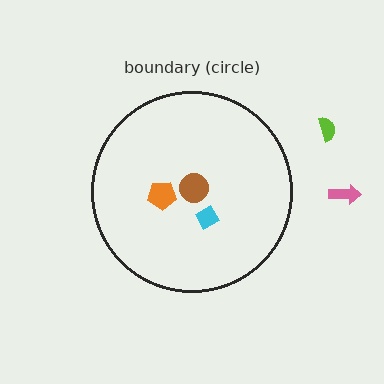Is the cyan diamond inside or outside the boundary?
Inside.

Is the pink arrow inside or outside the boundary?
Outside.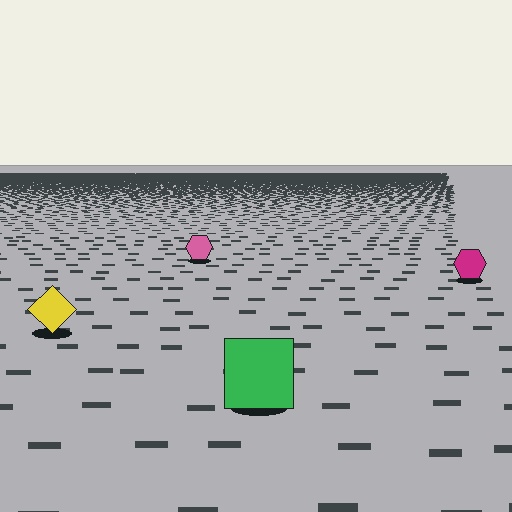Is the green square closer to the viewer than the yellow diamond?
Yes. The green square is closer — you can tell from the texture gradient: the ground texture is coarser near it.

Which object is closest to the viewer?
The green square is closest. The texture marks near it are larger and more spread out.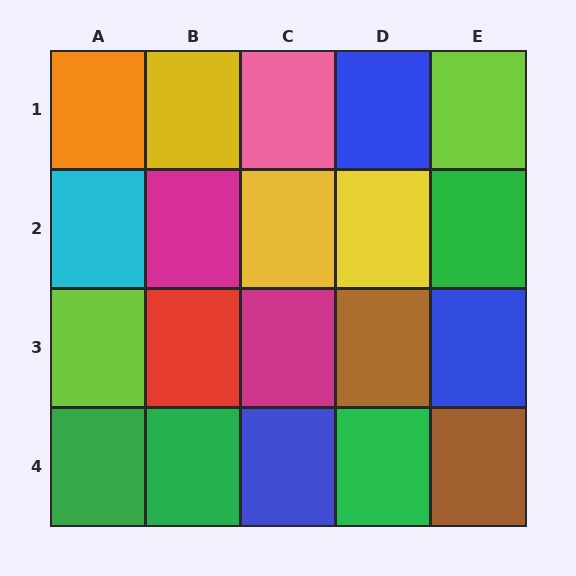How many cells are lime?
2 cells are lime.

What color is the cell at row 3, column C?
Magenta.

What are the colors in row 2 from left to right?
Cyan, magenta, yellow, yellow, green.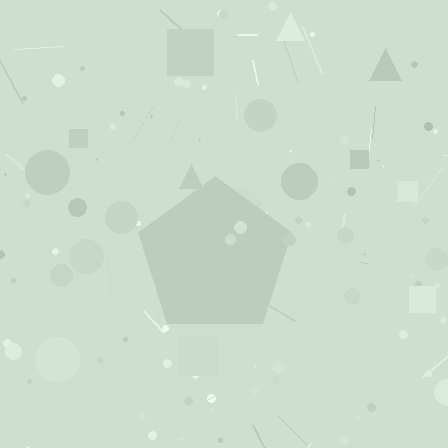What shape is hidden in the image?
A pentagon is hidden in the image.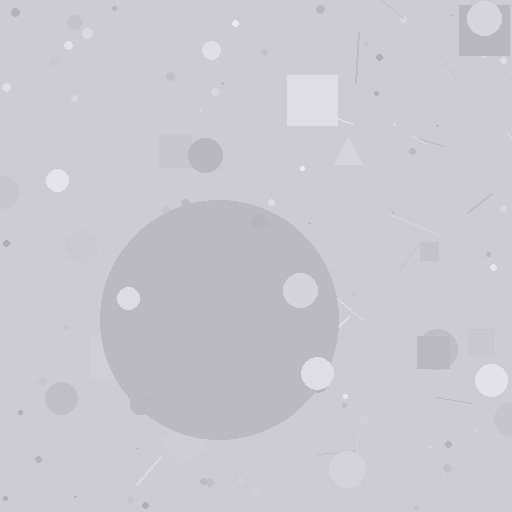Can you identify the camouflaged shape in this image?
The camouflaged shape is a circle.